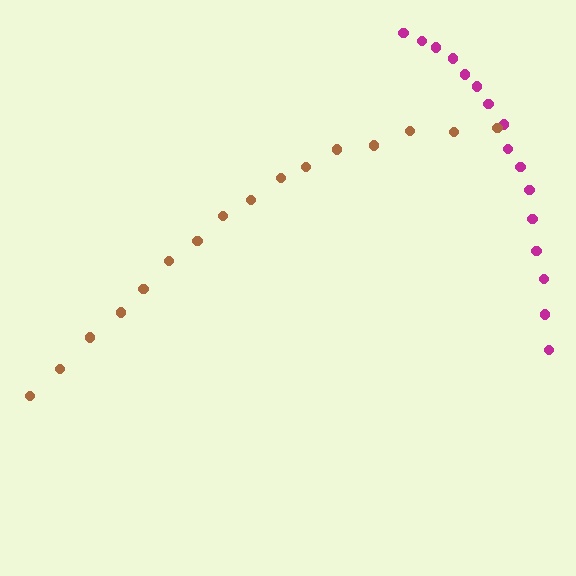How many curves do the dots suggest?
There are 2 distinct paths.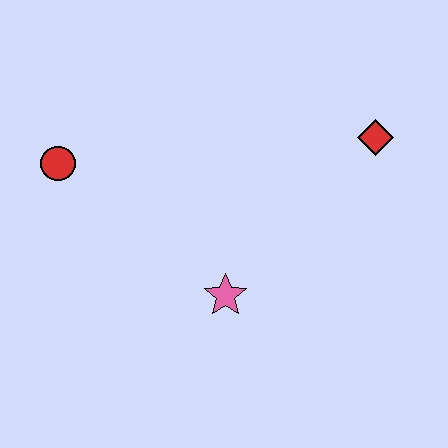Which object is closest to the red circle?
The pink star is closest to the red circle.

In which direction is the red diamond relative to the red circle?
The red diamond is to the right of the red circle.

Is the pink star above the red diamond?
No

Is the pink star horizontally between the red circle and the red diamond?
Yes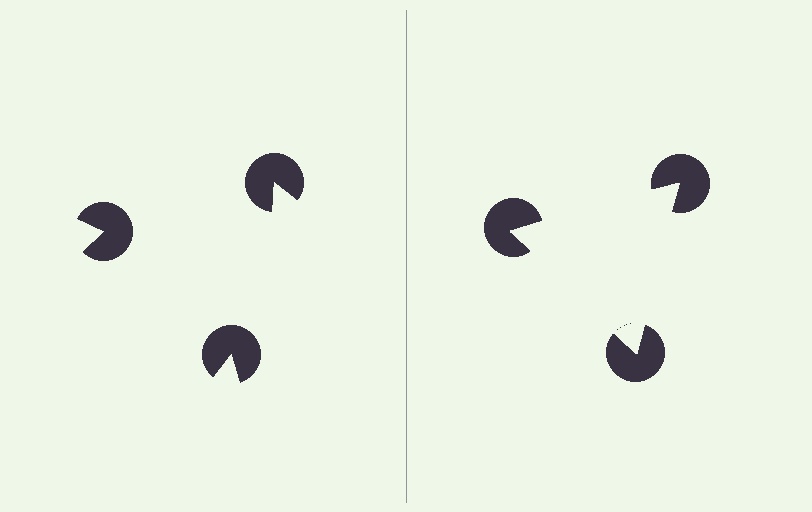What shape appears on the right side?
An illusory triangle.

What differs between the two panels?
The pac-man discs are positioned identically on both sides; only the wedge orientations differ. On the right they align to a triangle; on the left they are misaligned.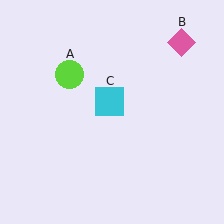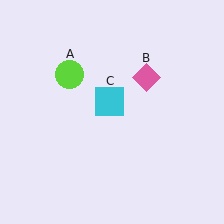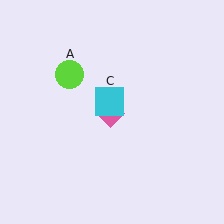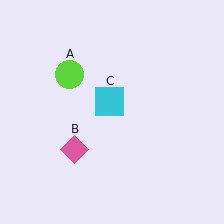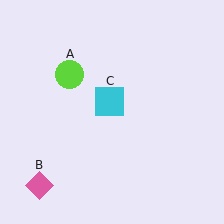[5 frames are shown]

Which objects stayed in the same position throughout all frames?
Lime circle (object A) and cyan square (object C) remained stationary.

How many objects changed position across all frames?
1 object changed position: pink diamond (object B).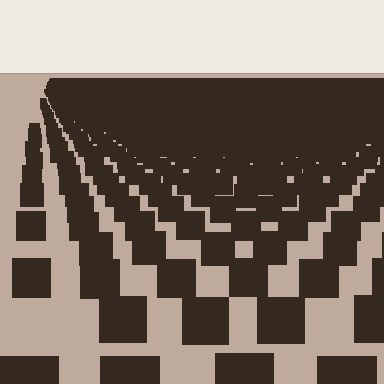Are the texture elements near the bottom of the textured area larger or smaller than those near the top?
Larger. Near the bottom, elements are closer to the viewer and appear at a bigger on-screen size.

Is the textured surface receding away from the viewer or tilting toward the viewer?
The surface is receding away from the viewer. Texture elements get smaller and denser toward the top.